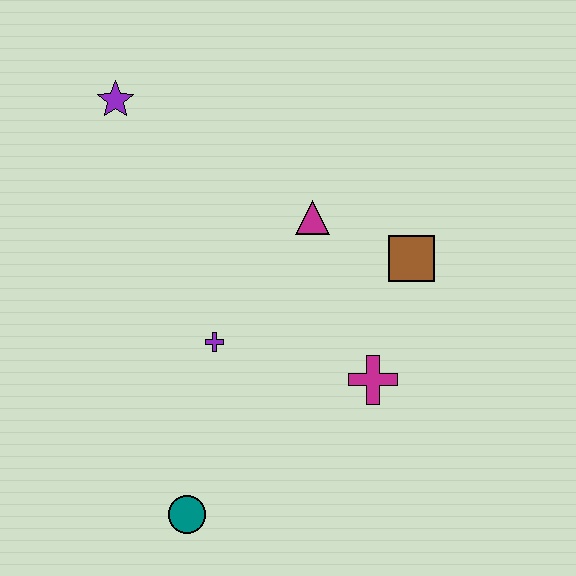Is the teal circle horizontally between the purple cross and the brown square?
No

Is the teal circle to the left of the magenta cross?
Yes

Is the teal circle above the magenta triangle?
No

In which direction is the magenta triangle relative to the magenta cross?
The magenta triangle is above the magenta cross.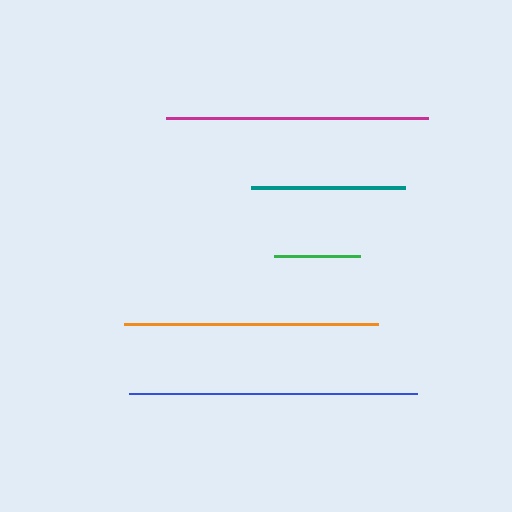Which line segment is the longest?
The blue line is the longest at approximately 287 pixels.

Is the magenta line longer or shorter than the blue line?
The blue line is longer than the magenta line.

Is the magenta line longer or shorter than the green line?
The magenta line is longer than the green line.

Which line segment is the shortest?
The green line is the shortest at approximately 86 pixels.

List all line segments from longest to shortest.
From longest to shortest: blue, magenta, orange, teal, green.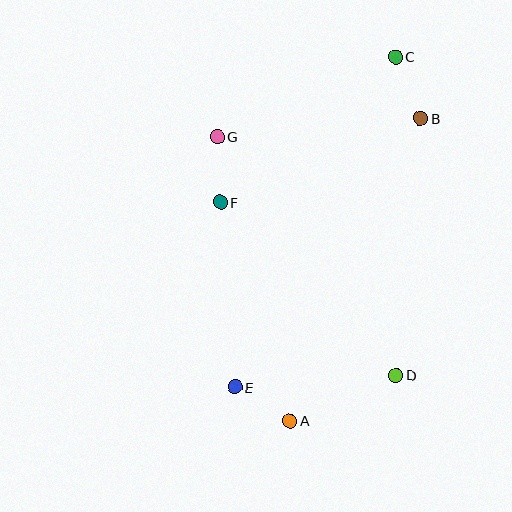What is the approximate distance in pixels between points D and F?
The distance between D and F is approximately 246 pixels.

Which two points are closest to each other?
Points A and E are closest to each other.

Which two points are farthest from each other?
Points A and C are farthest from each other.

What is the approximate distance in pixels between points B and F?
The distance between B and F is approximately 217 pixels.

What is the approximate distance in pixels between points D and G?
The distance between D and G is approximately 298 pixels.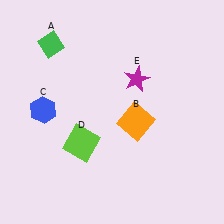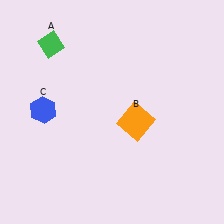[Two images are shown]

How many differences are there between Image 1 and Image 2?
There are 2 differences between the two images.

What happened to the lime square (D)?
The lime square (D) was removed in Image 2. It was in the bottom-left area of Image 1.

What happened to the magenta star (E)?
The magenta star (E) was removed in Image 2. It was in the top-right area of Image 1.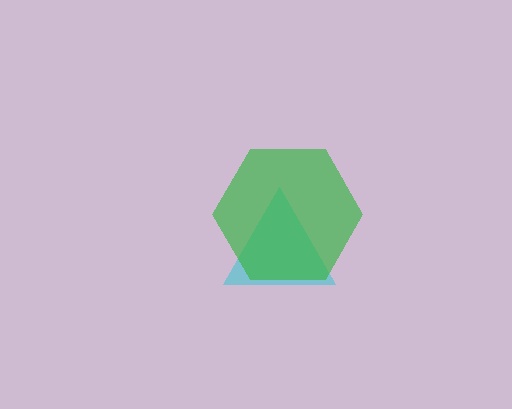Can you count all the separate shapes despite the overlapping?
Yes, there are 2 separate shapes.